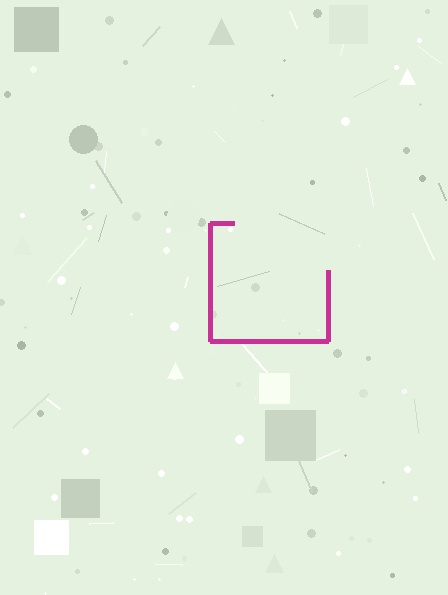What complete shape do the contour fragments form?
The contour fragments form a square.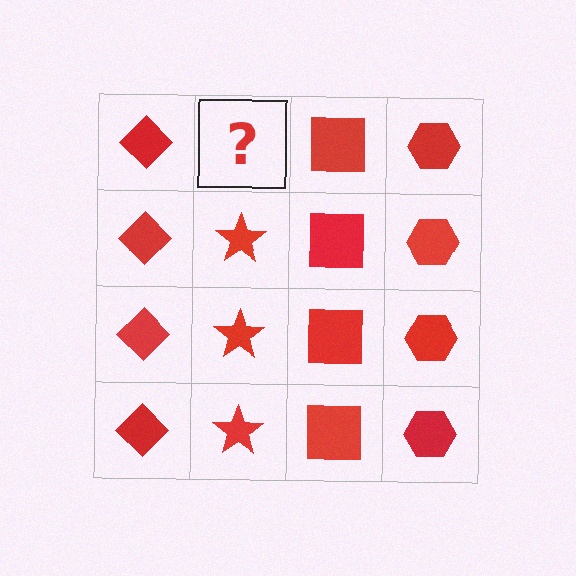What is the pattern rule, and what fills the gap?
The rule is that each column has a consistent shape. The gap should be filled with a red star.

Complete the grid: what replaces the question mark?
The question mark should be replaced with a red star.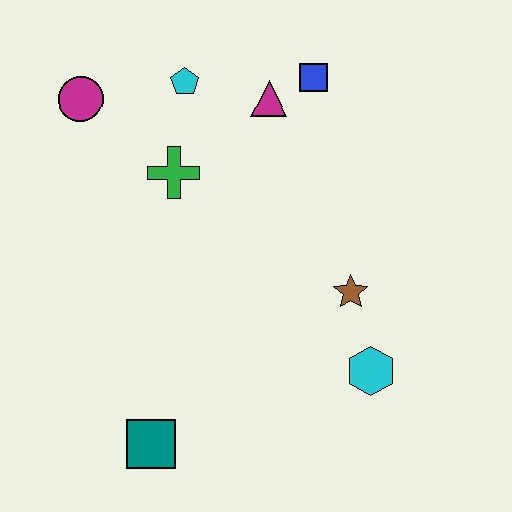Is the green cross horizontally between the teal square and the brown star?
Yes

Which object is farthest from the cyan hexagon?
The magenta circle is farthest from the cyan hexagon.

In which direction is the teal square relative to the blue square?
The teal square is below the blue square.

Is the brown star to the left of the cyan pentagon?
No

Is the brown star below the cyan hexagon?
No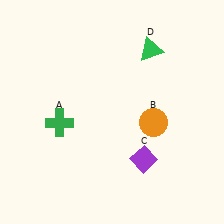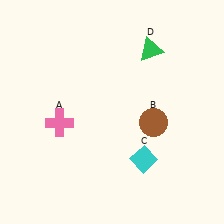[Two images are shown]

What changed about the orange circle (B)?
In Image 1, B is orange. In Image 2, it changed to brown.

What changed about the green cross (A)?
In Image 1, A is green. In Image 2, it changed to pink.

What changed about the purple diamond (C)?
In Image 1, C is purple. In Image 2, it changed to cyan.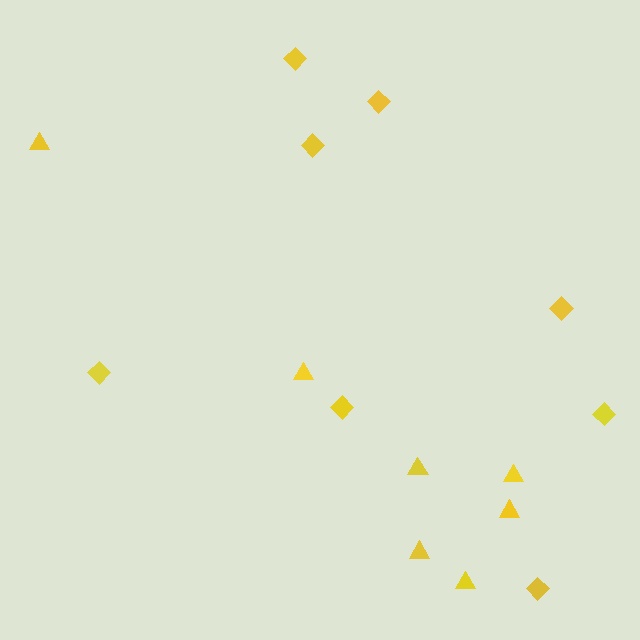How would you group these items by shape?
There are 2 groups: one group of triangles (7) and one group of diamonds (8).